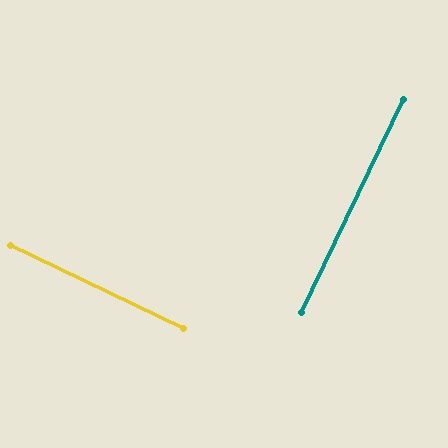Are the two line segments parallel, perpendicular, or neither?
Perpendicular — they meet at approximately 90°.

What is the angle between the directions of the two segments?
Approximately 90 degrees.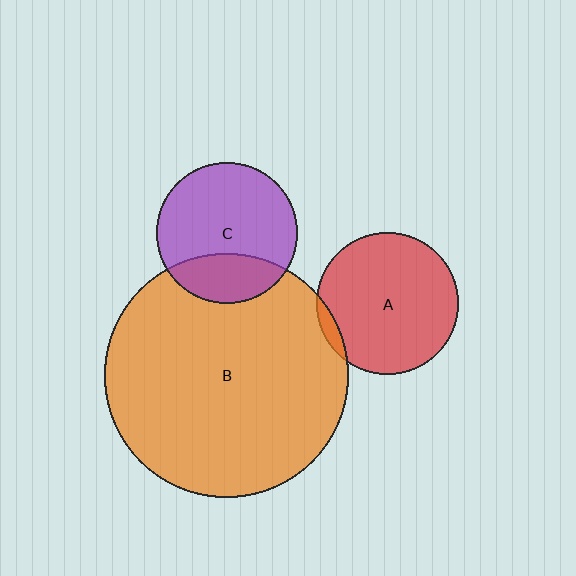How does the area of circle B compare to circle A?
Approximately 2.9 times.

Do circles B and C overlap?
Yes.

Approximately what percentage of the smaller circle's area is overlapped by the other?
Approximately 25%.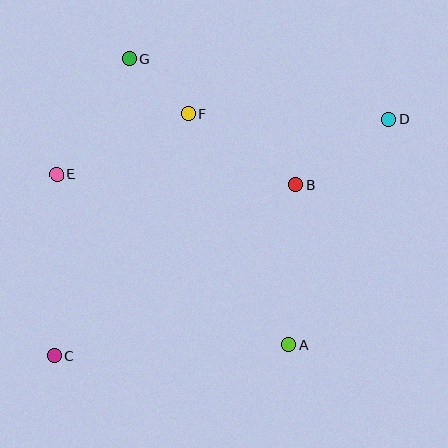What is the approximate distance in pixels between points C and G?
The distance between C and G is approximately 306 pixels.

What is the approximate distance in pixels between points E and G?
The distance between E and G is approximately 136 pixels.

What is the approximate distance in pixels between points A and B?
The distance between A and B is approximately 160 pixels.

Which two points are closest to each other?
Points F and G are closest to each other.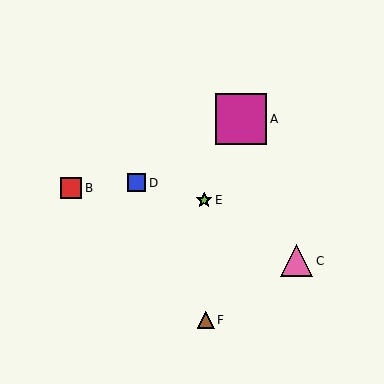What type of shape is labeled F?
Shape F is a brown triangle.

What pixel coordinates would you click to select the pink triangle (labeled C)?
Click at (297, 261) to select the pink triangle C.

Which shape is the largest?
The magenta square (labeled A) is the largest.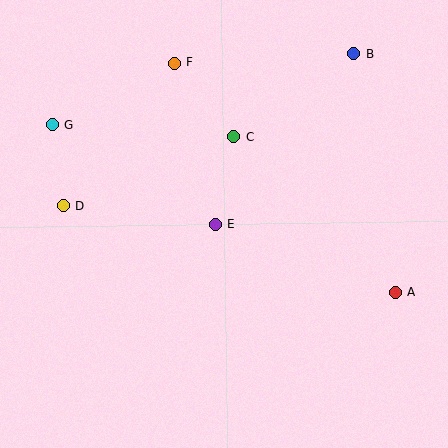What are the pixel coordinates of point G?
Point G is at (52, 125).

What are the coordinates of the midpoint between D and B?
The midpoint between D and B is at (208, 130).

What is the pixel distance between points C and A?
The distance between C and A is 224 pixels.